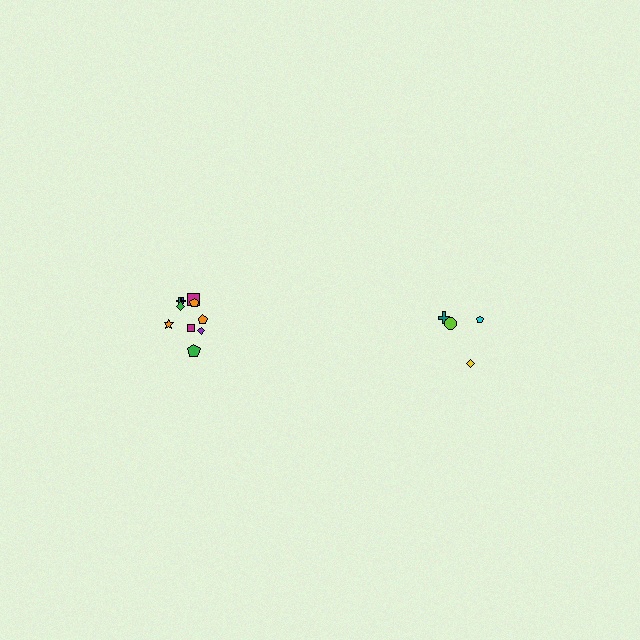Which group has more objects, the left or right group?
The left group.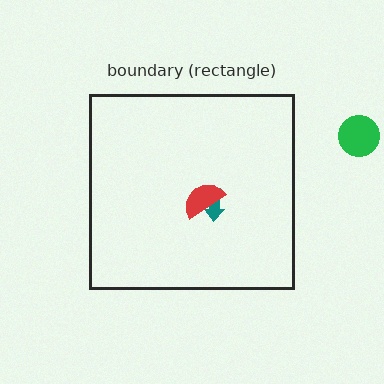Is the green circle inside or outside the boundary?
Outside.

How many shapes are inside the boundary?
2 inside, 1 outside.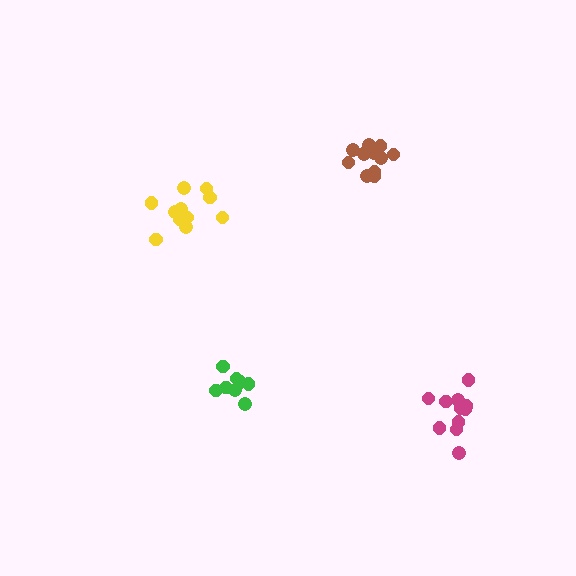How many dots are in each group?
Group 1: 8 dots, Group 2: 11 dots, Group 3: 12 dots, Group 4: 11 dots (42 total).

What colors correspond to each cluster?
The clusters are colored: green, yellow, brown, magenta.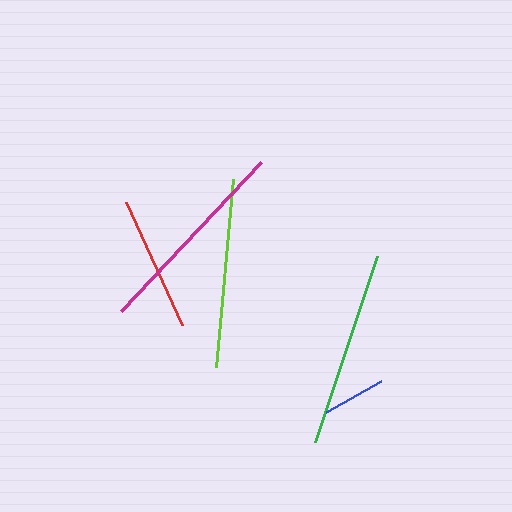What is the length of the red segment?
The red segment is approximately 135 pixels long.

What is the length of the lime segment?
The lime segment is approximately 188 pixels long.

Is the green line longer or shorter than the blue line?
The green line is longer than the blue line.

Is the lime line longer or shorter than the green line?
The green line is longer than the lime line.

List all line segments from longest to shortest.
From longest to shortest: magenta, green, lime, red, blue.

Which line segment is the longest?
The magenta line is the longest at approximately 205 pixels.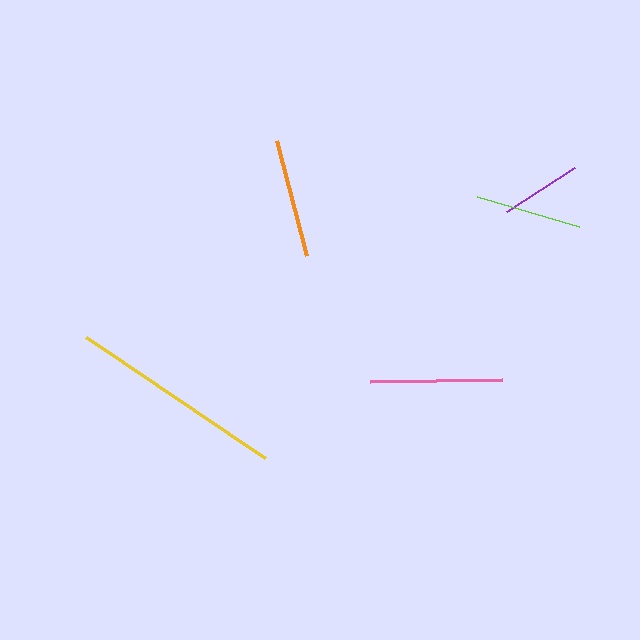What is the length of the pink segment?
The pink segment is approximately 132 pixels long.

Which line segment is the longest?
The yellow line is the longest at approximately 216 pixels.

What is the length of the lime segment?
The lime segment is approximately 105 pixels long.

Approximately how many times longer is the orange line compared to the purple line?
The orange line is approximately 1.5 times the length of the purple line.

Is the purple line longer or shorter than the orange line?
The orange line is longer than the purple line.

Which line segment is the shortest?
The purple line is the shortest at approximately 81 pixels.